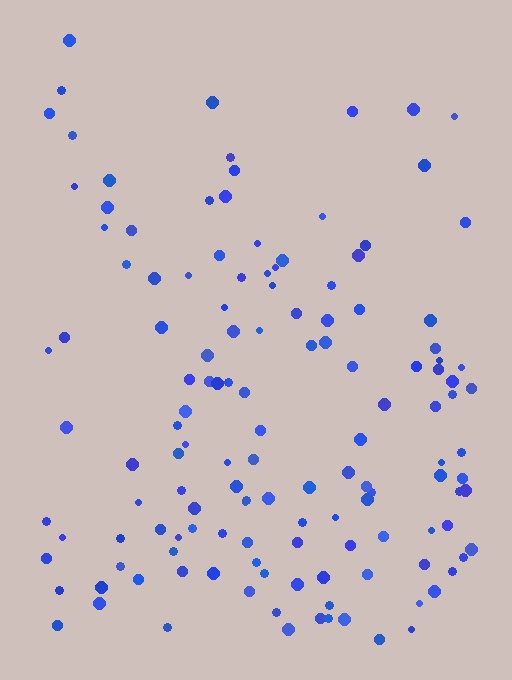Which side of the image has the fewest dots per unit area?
The top.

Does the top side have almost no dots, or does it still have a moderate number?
Still a moderate number, just noticeably fewer than the bottom.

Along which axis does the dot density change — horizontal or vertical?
Vertical.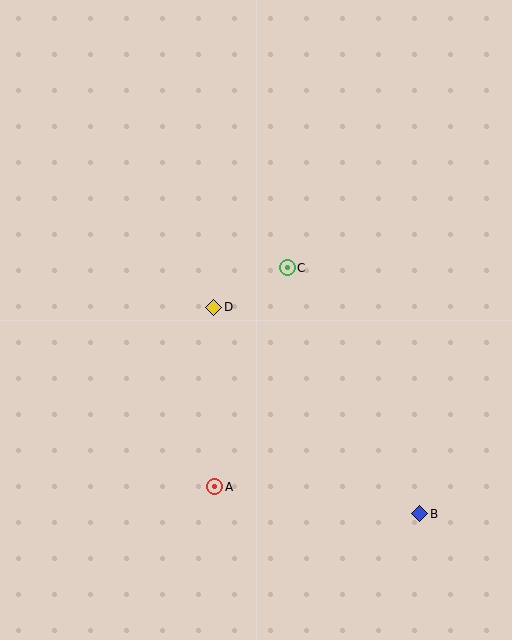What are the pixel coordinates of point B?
Point B is at (420, 514).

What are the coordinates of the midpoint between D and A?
The midpoint between D and A is at (214, 397).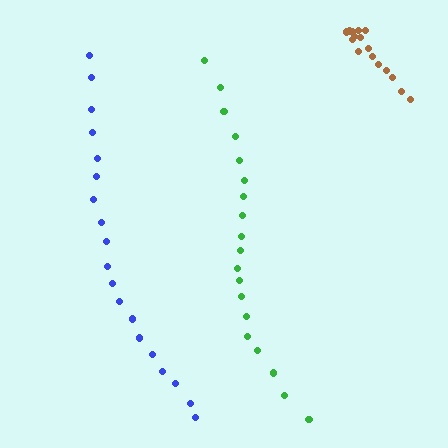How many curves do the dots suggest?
There are 3 distinct paths.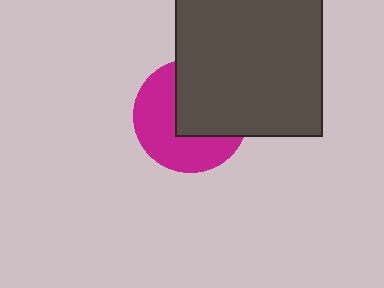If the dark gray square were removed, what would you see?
You would see the complete magenta circle.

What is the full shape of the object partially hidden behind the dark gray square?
The partially hidden object is a magenta circle.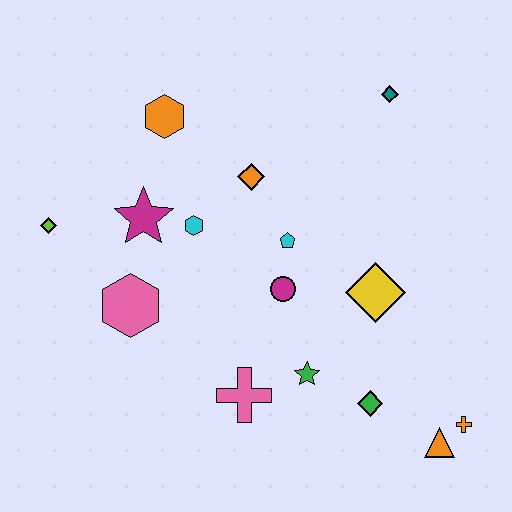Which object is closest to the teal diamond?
The orange diamond is closest to the teal diamond.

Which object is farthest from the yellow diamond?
The lime diamond is farthest from the yellow diamond.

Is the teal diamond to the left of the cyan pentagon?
No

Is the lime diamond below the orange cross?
No